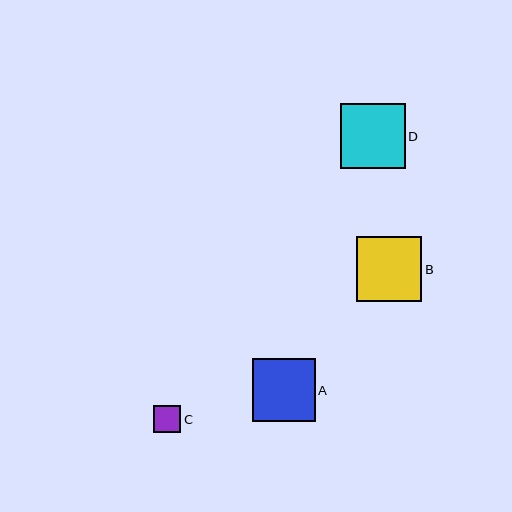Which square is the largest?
Square B is the largest with a size of approximately 65 pixels.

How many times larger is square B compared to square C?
Square B is approximately 2.4 times the size of square C.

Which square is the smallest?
Square C is the smallest with a size of approximately 27 pixels.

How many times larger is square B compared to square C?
Square B is approximately 2.4 times the size of square C.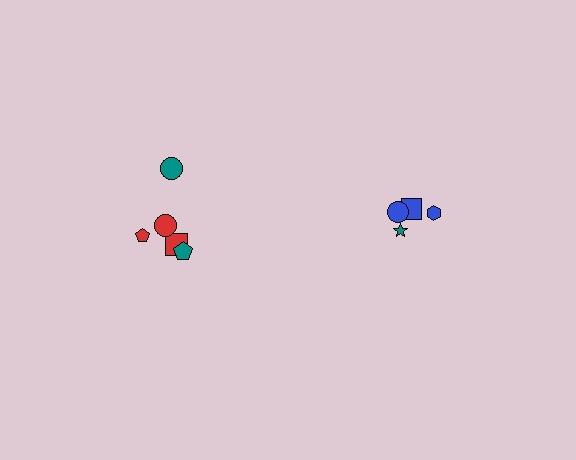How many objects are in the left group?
There are 6 objects.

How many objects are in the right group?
There are 4 objects.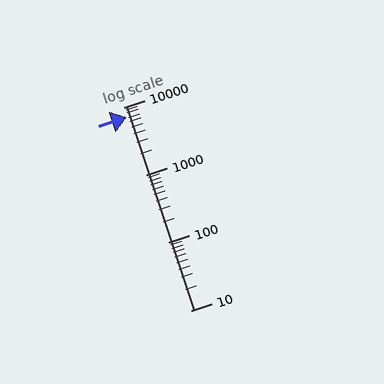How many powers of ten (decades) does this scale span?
The scale spans 3 decades, from 10 to 10000.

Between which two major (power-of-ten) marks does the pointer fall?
The pointer is between 1000 and 10000.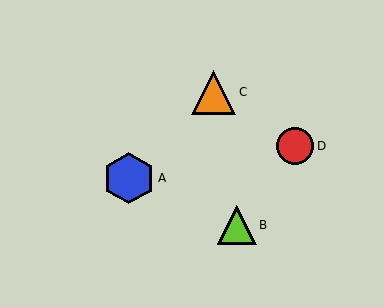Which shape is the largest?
The blue hexagon (labeled A) is the largest.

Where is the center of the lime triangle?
The center of the lime triangle is at (237, 225).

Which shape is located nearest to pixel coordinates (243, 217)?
The lime triangle (labeled B) at (237, 225) is nearest to that location.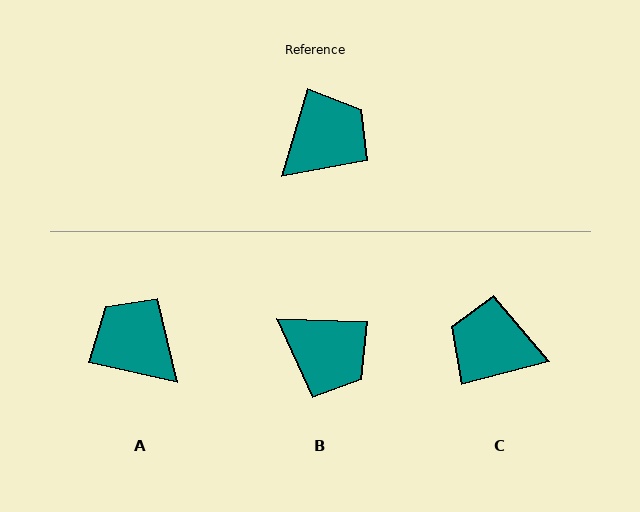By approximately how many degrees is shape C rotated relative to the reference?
Approximately 120 degrees counter-clockwise.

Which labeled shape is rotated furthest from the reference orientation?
C, about 120 degrees away.